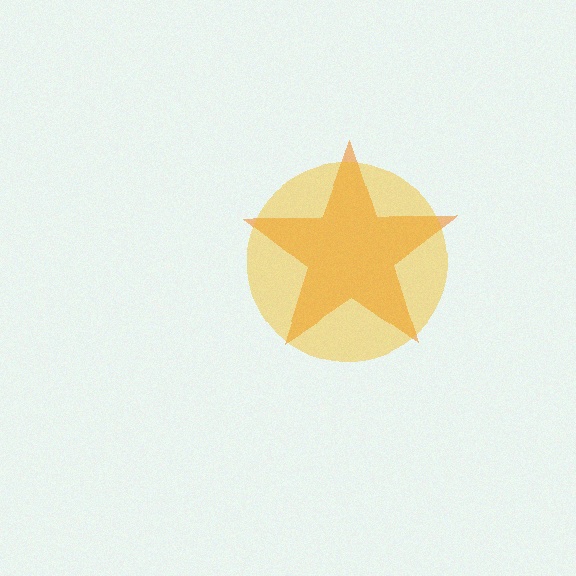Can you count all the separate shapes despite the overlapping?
Yes, there are 2 separate shapes.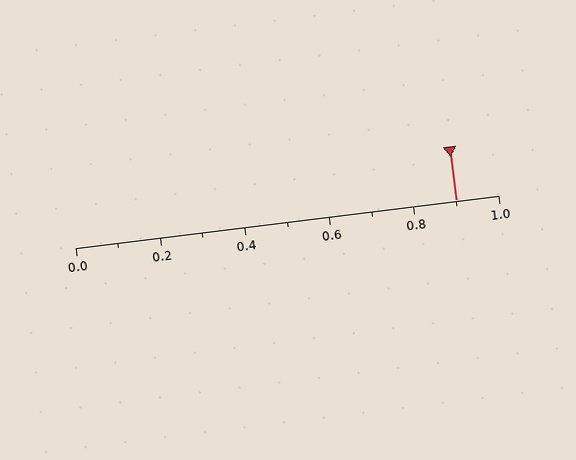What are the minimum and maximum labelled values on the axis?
The axis runs from 0.0 to 1.0.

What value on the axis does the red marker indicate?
The marker indicates approximately 0.9.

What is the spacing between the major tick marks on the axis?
The major ticks are spaced 0.2 apart.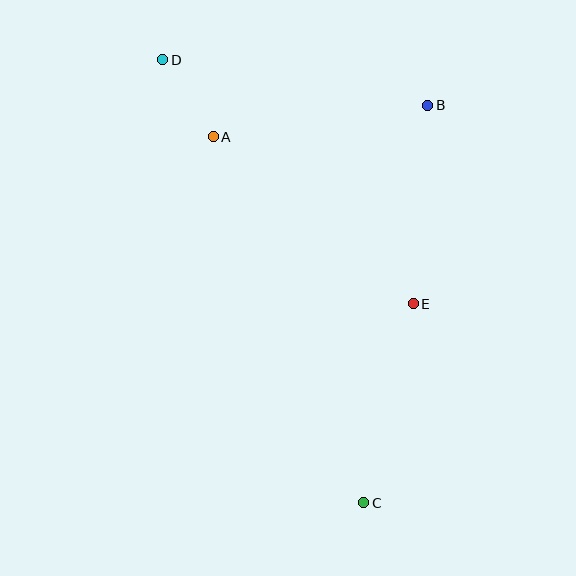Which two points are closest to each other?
Points A and D are closest to each other.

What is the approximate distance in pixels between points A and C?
The distance between A and C is approximately 395 pixels.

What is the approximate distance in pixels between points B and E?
The distance between B and E is approximately 199 pixels.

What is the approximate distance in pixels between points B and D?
The distance between B and D is approximately 269 pixels.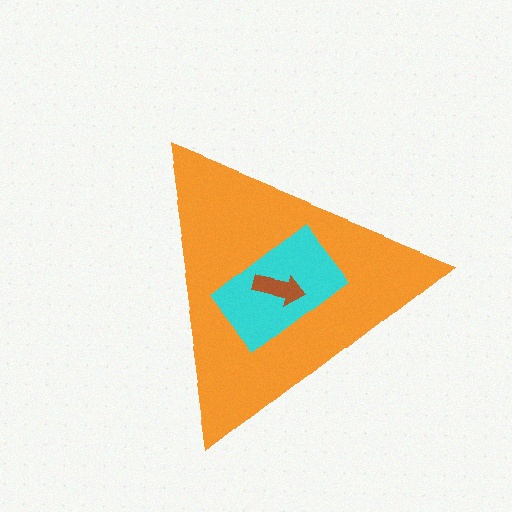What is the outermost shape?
The orange triangle.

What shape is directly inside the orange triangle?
The cyan rectangle.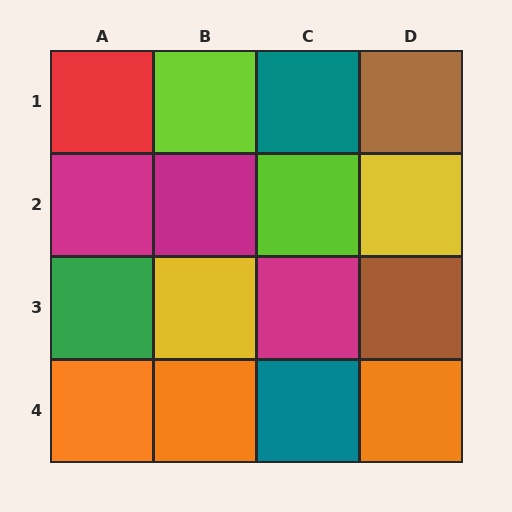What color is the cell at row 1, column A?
Red.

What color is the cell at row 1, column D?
Brown.